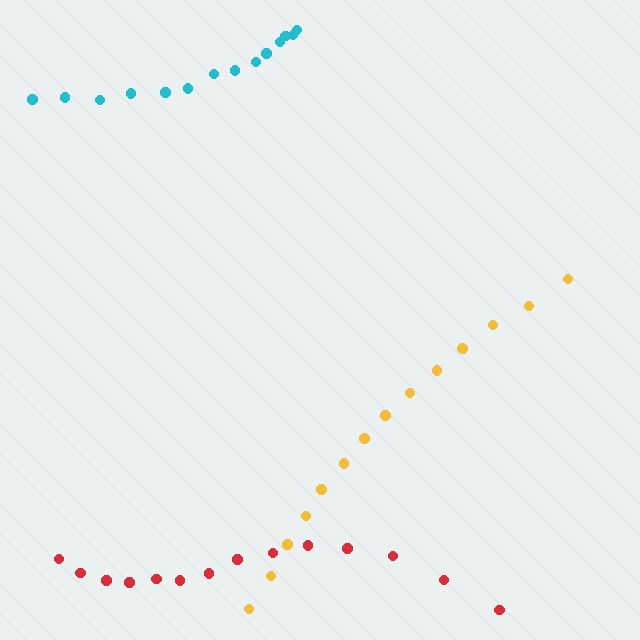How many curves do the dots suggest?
There are 3 distinct paths.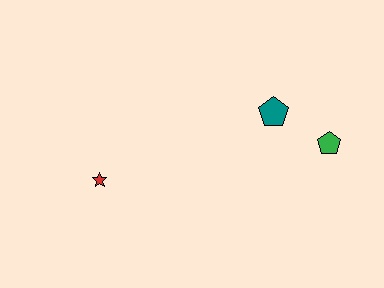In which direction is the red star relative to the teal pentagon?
The red star is to the left of the teal pentagon.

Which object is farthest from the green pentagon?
The red star is farthest from the green pentagon.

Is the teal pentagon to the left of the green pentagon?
Yes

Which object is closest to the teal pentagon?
The green pentagon is closest to the teal pentagon.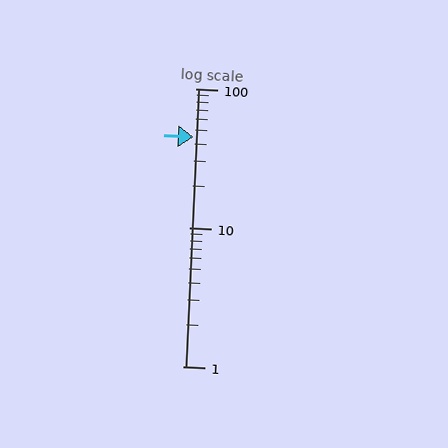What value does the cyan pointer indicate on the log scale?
The pointer indicates approximately 45.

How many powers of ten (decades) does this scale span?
The scale spans 2 decades, from 1 to 100.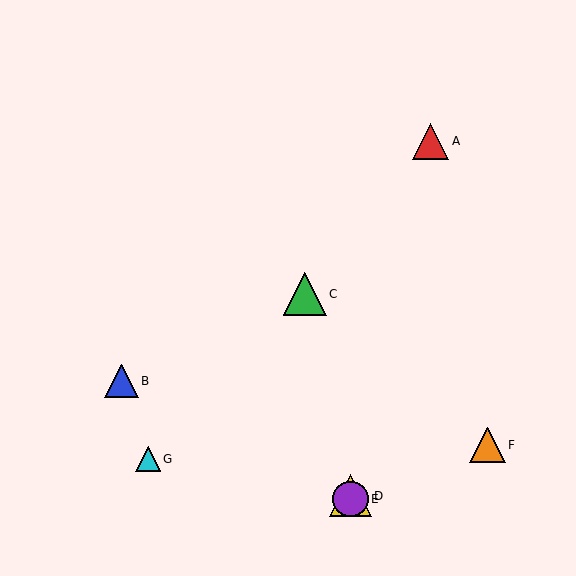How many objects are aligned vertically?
2 objects (D, E) are aligned vertically.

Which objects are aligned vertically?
Objects D, E are aligned vertically.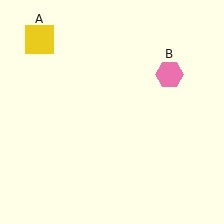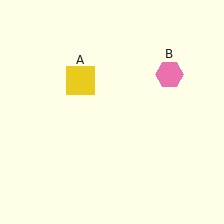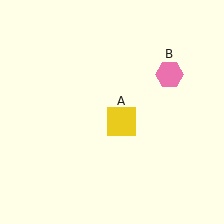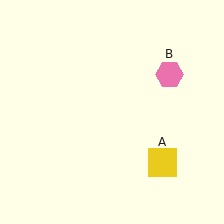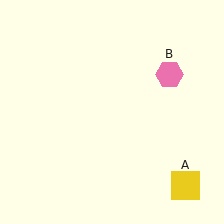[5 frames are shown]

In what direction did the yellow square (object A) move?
The yellow square (object A) moved down and to the right.